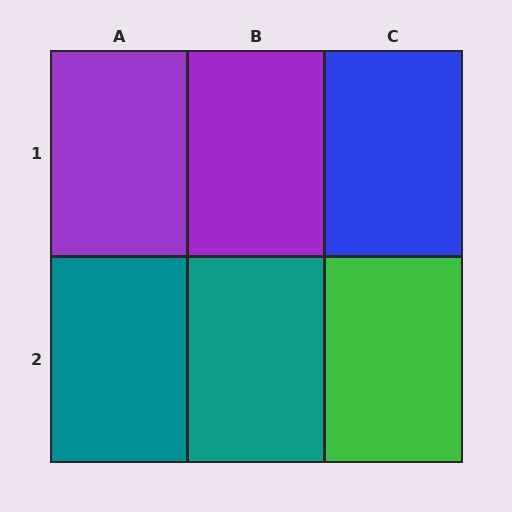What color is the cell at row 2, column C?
Green.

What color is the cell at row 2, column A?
Teal.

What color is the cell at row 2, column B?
Teal.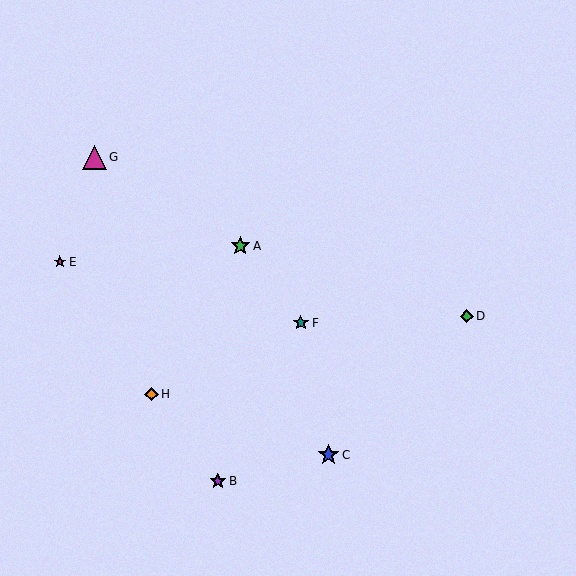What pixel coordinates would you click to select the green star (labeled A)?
Click at (240, 246) to select the green star A.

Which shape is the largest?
The magenta triangle (labeled G) is the largest.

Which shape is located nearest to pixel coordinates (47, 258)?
The magenta star (labeled E) at (60, 262) is nearest to that location.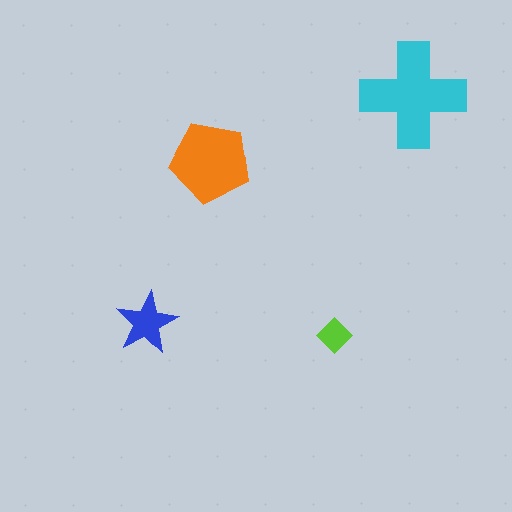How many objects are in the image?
There are 4 objects in the image.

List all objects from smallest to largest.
The lime diamond, the blue star, the orange pentagon, the cyan cross.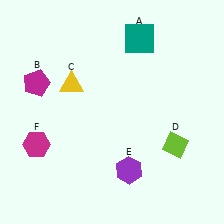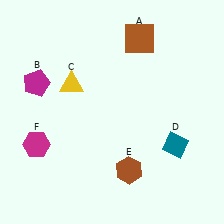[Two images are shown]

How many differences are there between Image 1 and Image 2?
There are 3 differences between the two images.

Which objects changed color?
A changed from teal to brown. D changed from lime to teal. E changed from purple to brown.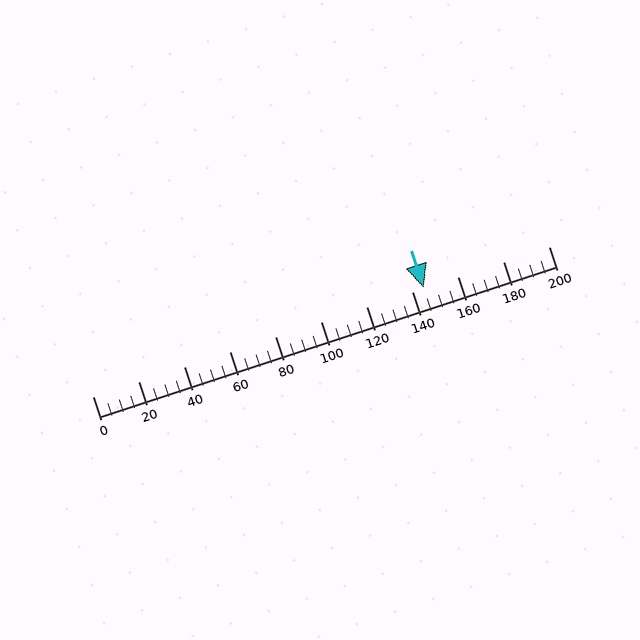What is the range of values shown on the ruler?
The ruler shows values from 0 to 200.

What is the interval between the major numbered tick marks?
The major tick marks are spaced 20 units apart.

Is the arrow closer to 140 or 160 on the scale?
The arrow is closer to 140.